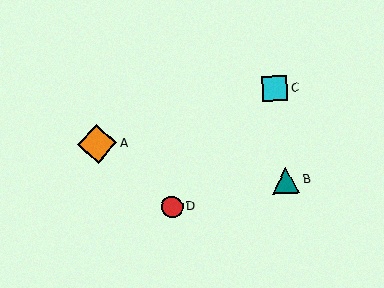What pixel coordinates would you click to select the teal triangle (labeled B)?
Click at (286, 180) to select the teal triangle B.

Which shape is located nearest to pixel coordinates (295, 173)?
The teal triangle (labeled B) at (286, 180) is nearest to that location.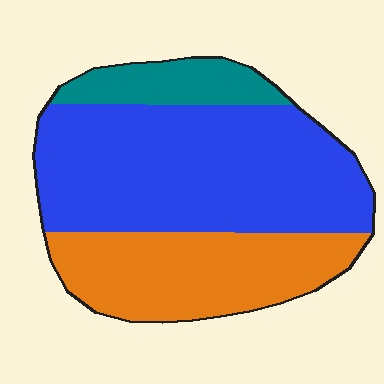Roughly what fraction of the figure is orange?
Orange covers roughly 30% of the figure.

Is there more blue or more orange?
Blue.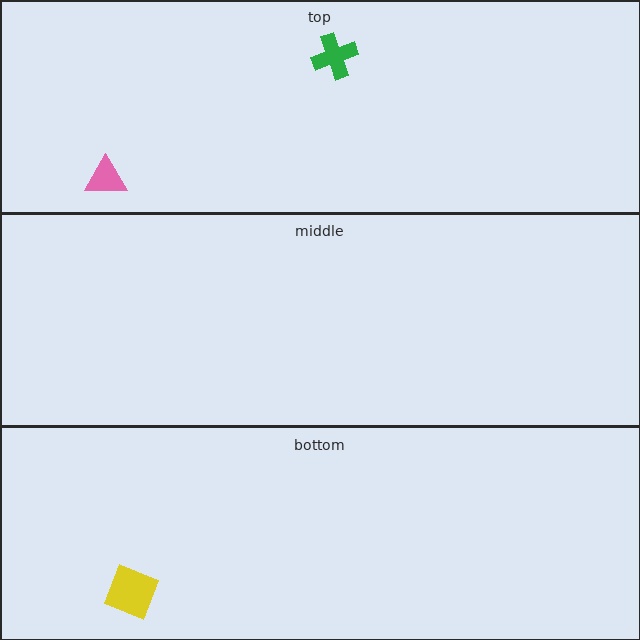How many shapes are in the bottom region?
1.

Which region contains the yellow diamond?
The bottom region.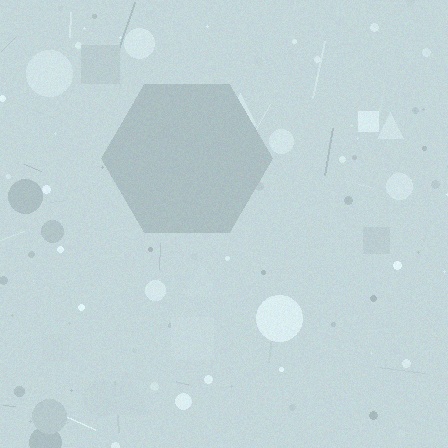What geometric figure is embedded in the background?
A hexagon is embedded in the background.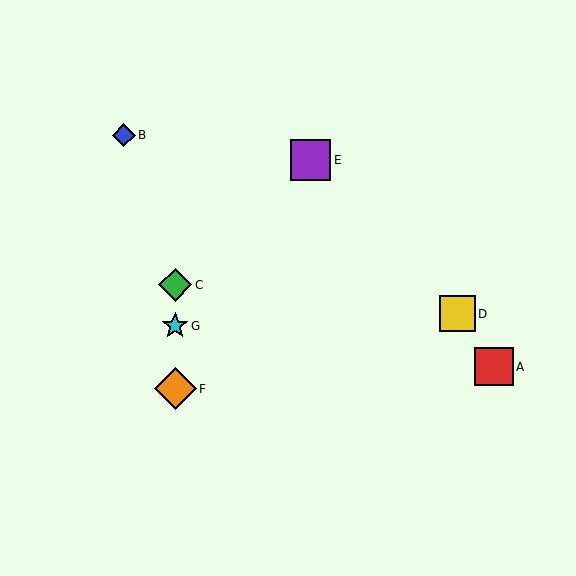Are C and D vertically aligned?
No, C is at x≈175 and D is at x≈457.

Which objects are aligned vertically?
Objects C, F, G are aligned vertically.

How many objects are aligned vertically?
3 objects (C, F, G) are aligned vertically.